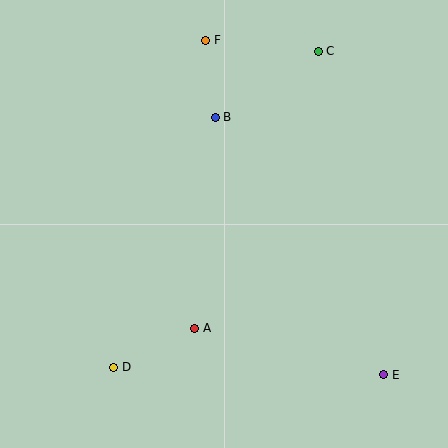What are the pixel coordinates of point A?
Point A is at (195, 328).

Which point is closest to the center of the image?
Point B at (215, 117) is closest to the center.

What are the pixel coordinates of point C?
Point C is at (318, 51).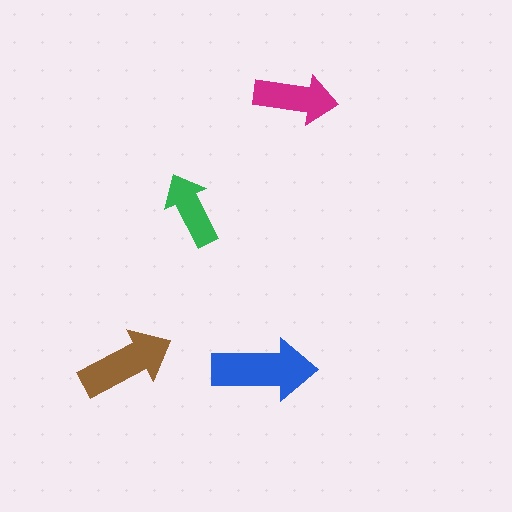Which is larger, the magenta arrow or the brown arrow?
The brown one.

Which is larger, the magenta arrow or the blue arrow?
The blue one.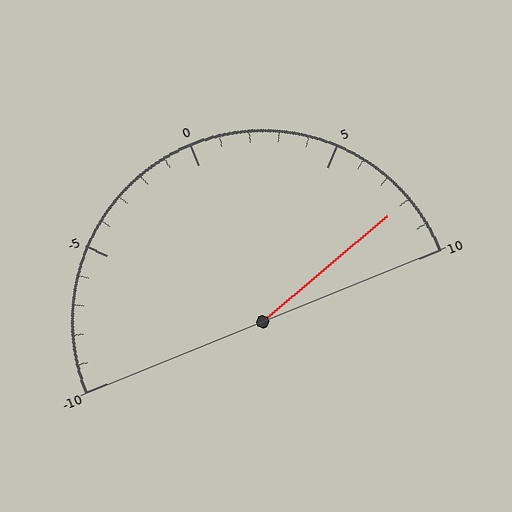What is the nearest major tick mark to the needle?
The nearest major tick mark is 10.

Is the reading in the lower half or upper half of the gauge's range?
The reading is in the upper half of the range (-10 to 10).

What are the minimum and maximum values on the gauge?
The gauge ranges from -10 to 10.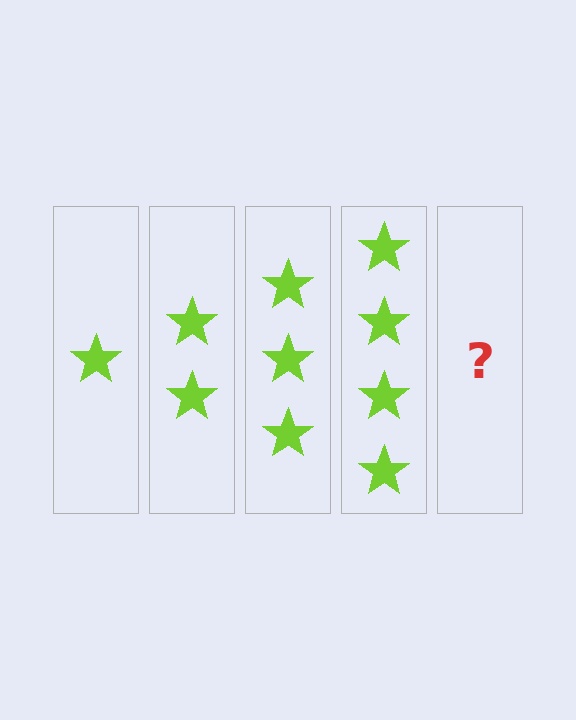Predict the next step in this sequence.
The next step is 5 stars.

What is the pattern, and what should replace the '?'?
The pattern is that each step adds one more star. The '?' should be 5 stars.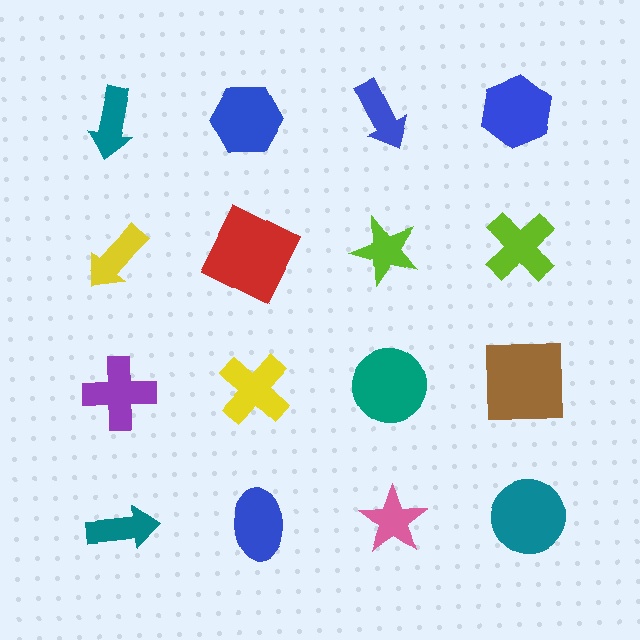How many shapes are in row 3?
4 shapes.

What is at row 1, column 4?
A blue hexagon.